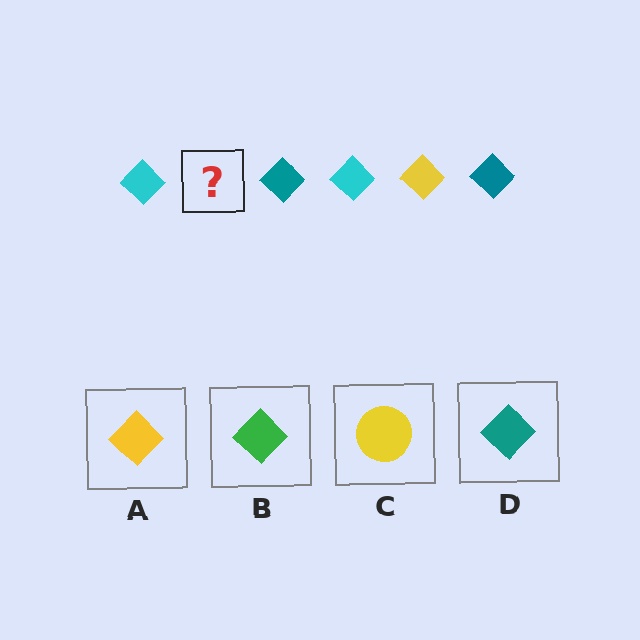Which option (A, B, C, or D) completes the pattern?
A.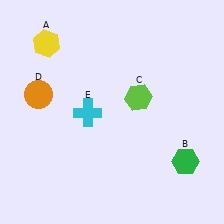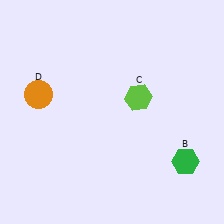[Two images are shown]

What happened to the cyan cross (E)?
The cyan cross (E) was removed in Image 2. It was in the bottom-left area of Image 1.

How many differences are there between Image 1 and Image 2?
There are 2 differences between the two images.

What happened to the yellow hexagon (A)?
The yellow hexagon (A) was removed in Image 2. It was in the top-left area of Image 1.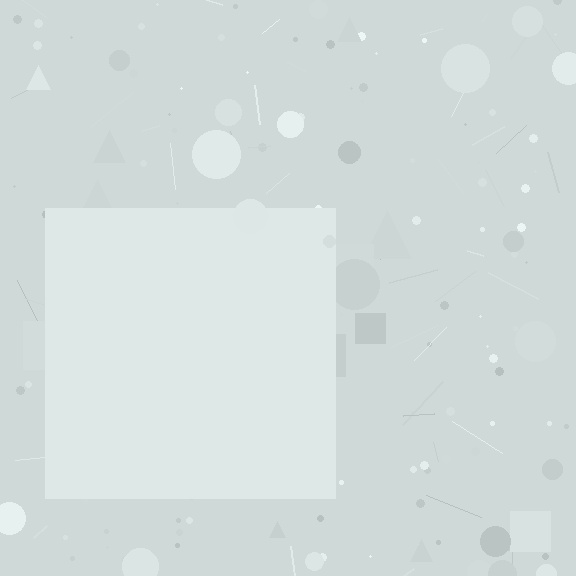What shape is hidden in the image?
A square is hidden in the image.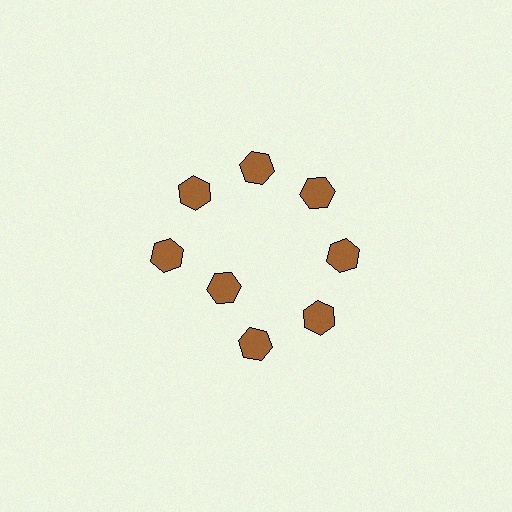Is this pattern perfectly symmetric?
No. The 8 brown hexagons are arranged in a ring, but one element near the 8 o'clock position is pulled inward toward the center, breaking the 8-fold rotational symmetry.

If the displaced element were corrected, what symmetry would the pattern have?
It would have 8-fold rotational symmetry — the pattern would map onto itself every 45 degrees.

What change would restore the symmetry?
The symmetry would be restored by moving it outward, back onto the ring so that all 8 hexagons sit at equal angles and equal distance from the center.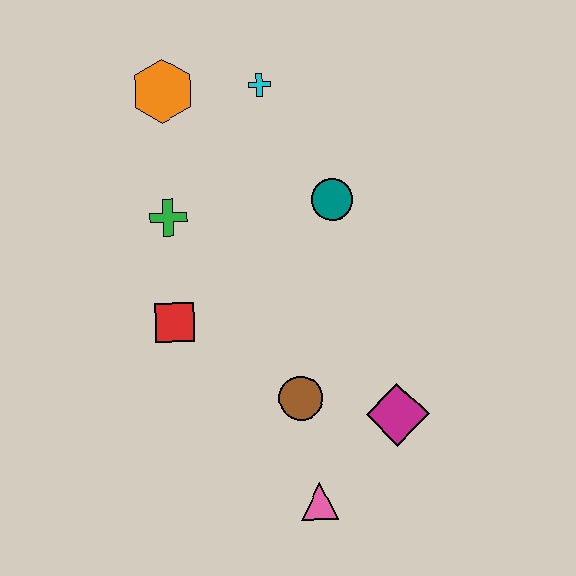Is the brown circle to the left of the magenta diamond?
Yes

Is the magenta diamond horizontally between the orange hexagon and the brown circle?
No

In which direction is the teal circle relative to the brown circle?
The teal circle is above the brown circle.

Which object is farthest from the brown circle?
The orange hexagon is farthest from the brown circle.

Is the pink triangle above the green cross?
No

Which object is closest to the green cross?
The red square is closest to the green cross.